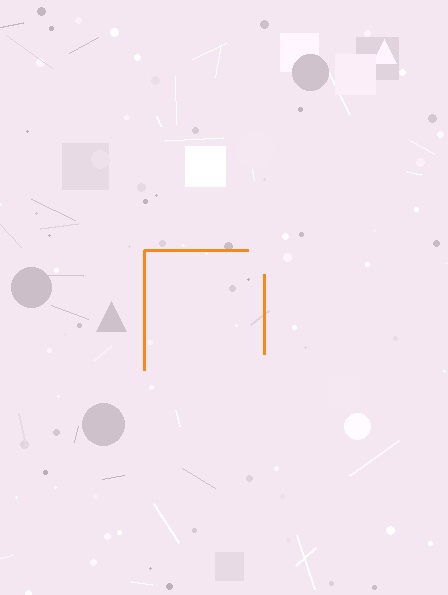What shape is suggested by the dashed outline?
The dashed outline suggests a square.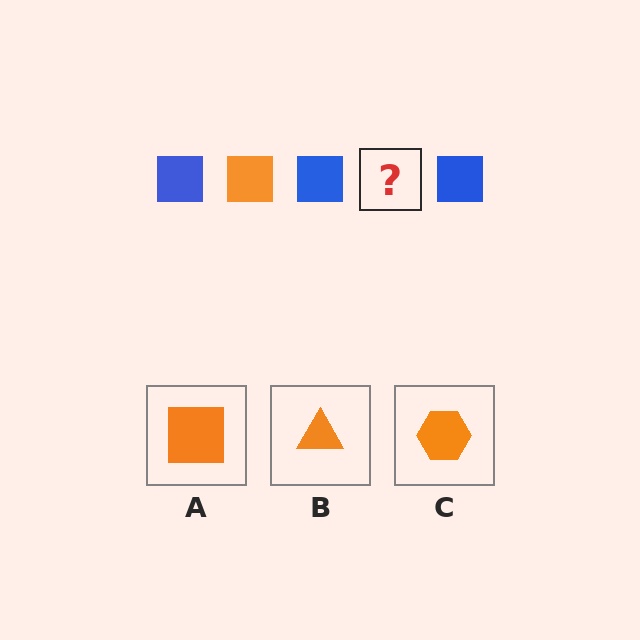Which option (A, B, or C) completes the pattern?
A.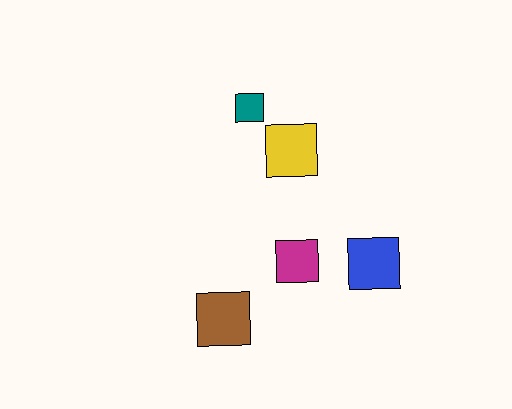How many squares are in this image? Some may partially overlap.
There are 5 squares.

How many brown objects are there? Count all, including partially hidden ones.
There is 1 brown object.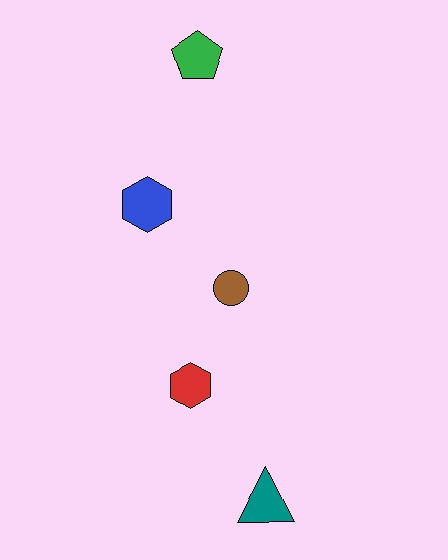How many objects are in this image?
There are 5 objects.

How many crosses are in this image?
There are no crosses.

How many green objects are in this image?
There is 1 green object.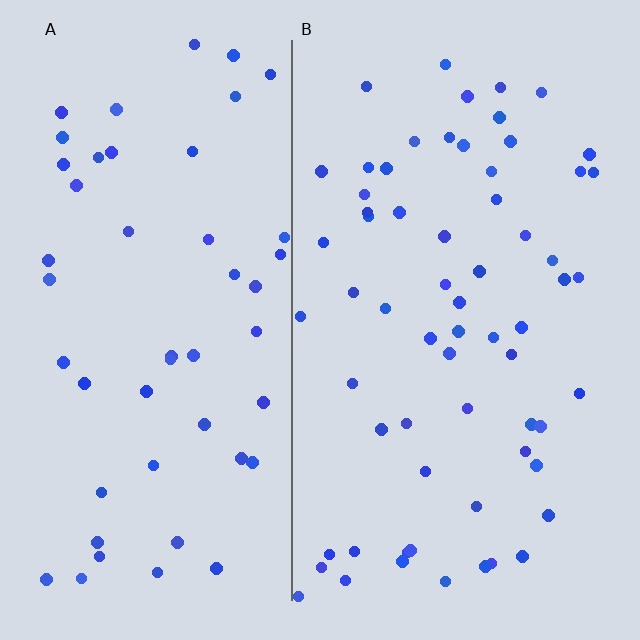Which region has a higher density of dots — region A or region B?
B (the right).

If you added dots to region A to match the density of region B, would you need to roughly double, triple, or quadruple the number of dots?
Approximately double.